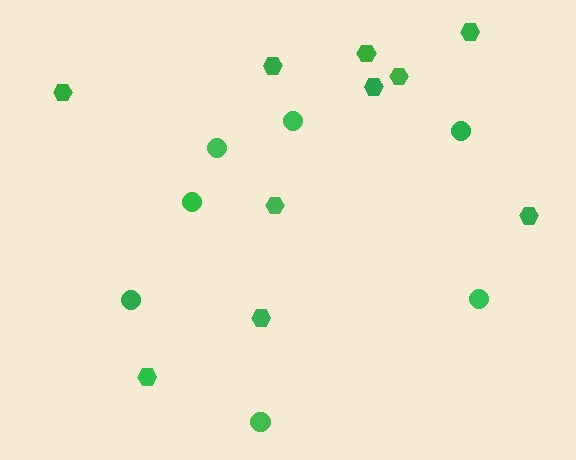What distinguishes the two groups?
There are 2 groups: one group of circles (7) and one group of hexagons (10).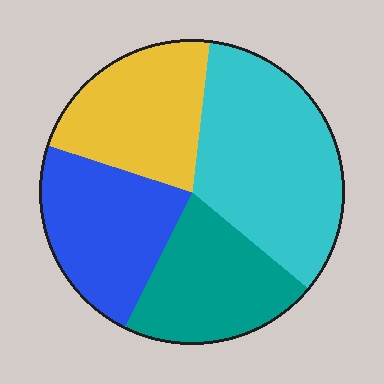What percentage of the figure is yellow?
Yellow takes up about one fifth (1/5) of the figure.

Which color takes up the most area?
Cyan, at roughly 35%.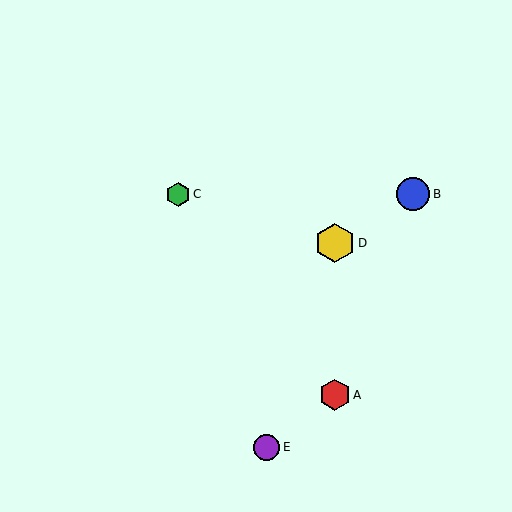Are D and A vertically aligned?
Yes, both are at x≈335.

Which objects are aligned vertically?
Objects A, D are aligned vertically.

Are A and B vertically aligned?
No, A is at x≈335 and B is at x≈413.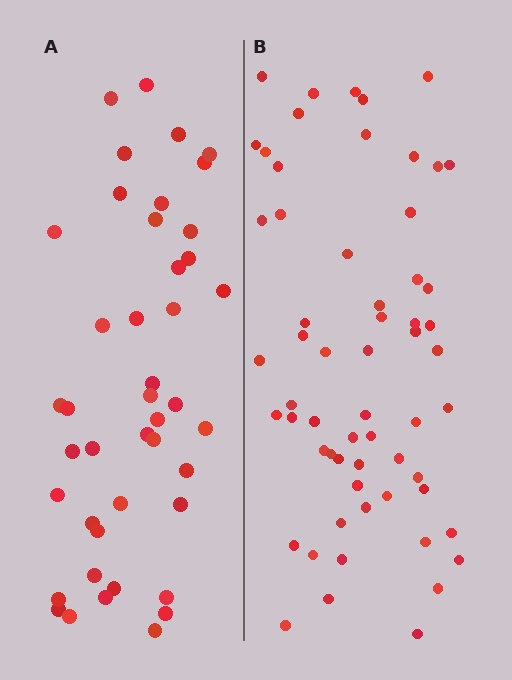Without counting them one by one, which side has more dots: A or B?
Region B (the right region) has more dots.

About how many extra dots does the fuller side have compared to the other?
Region B has approximately 15 more dots than region A.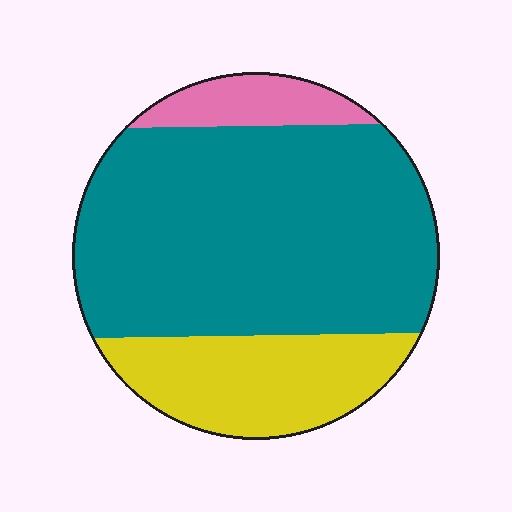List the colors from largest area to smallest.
From largest to smallest: teal, yellow, pink.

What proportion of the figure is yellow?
Yellow covers about 25% of the figure.